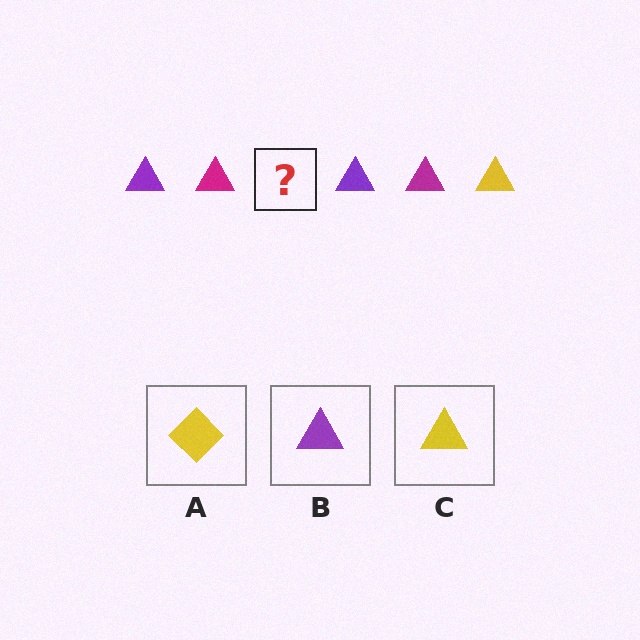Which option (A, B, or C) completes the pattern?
C.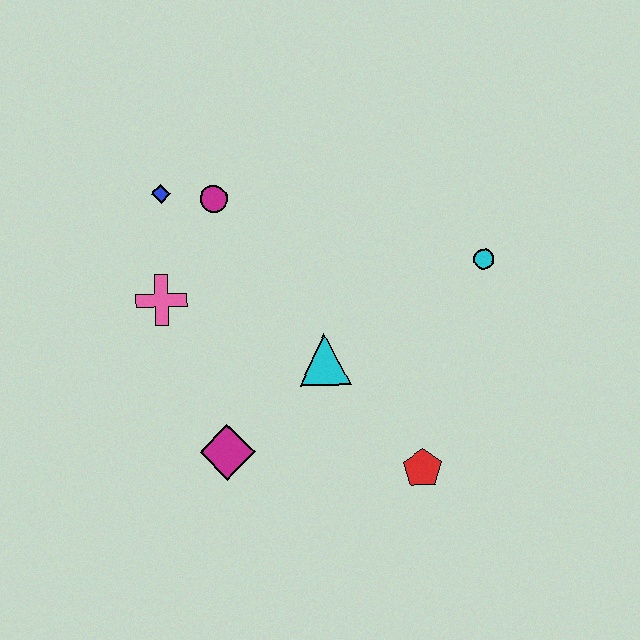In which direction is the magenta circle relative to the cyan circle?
The magenta circle is to the left of the cyan circle.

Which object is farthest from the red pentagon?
The blue diamond is farthest from the red pentagon.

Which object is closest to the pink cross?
The blue diamond is closest to the pink cross.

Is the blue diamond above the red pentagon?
Yes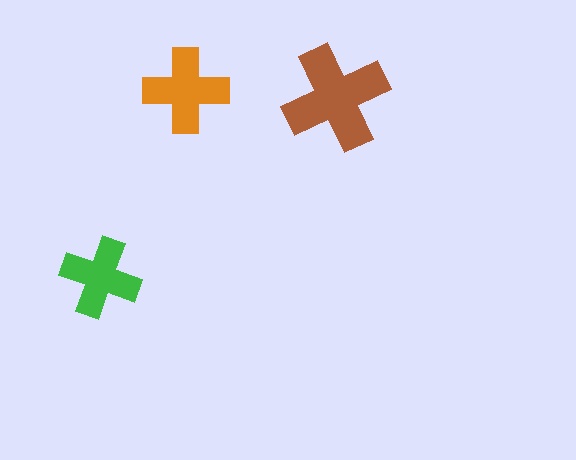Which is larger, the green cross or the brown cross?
The brown one.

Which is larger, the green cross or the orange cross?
The orange one.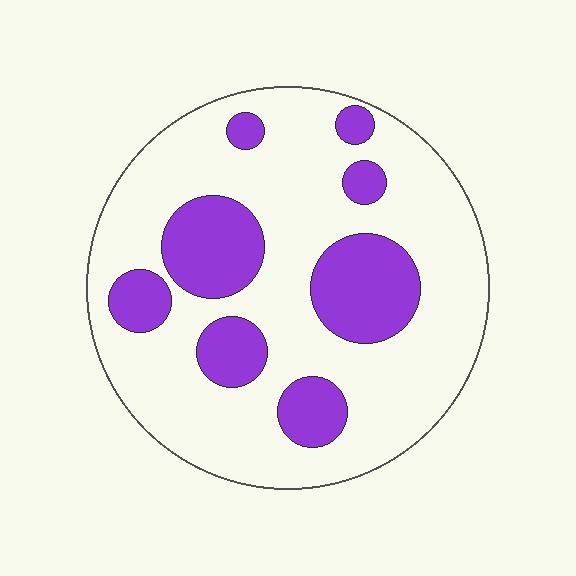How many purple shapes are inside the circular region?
8.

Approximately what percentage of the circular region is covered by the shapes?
Approximately 25%.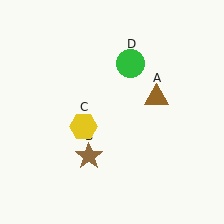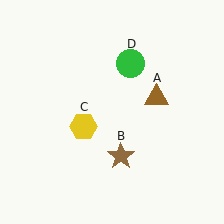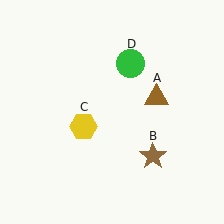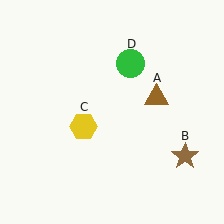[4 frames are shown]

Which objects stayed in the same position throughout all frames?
Brown triangle (object A) and yellow hexagon (object C) and green circle (object D) remained stationary.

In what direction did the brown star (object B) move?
The brown star (object B) moved right.